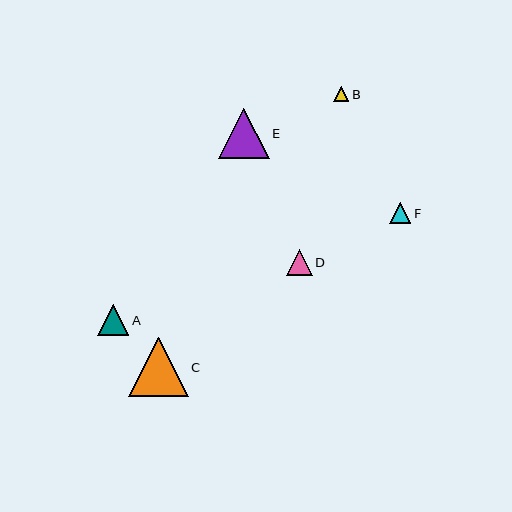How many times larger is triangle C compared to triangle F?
Triangle C is approximately 2.8 times the size of triangle F.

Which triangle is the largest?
Triangle C is the largest with a size of approximately 60 pixels.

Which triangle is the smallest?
Triangle B is the smallest with a size of approximately 15 pixels.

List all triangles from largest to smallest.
From largest to smallest: C, E, A, D, F, B.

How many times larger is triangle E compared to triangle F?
Triangle E is approximately 2.4 times the size of triangle F.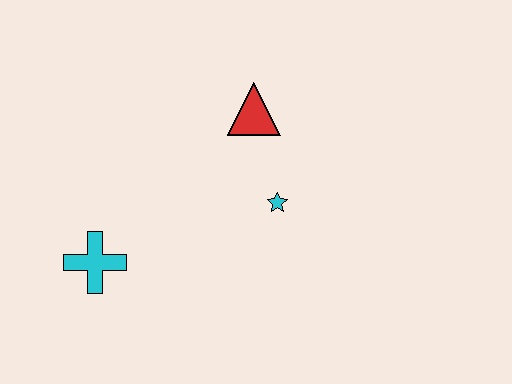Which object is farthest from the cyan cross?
The red triangle is farthest from the cyan cross.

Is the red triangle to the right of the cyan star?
No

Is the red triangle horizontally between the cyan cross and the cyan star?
Yes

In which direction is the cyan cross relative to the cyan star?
The cyan cross is to the left of the cyan star.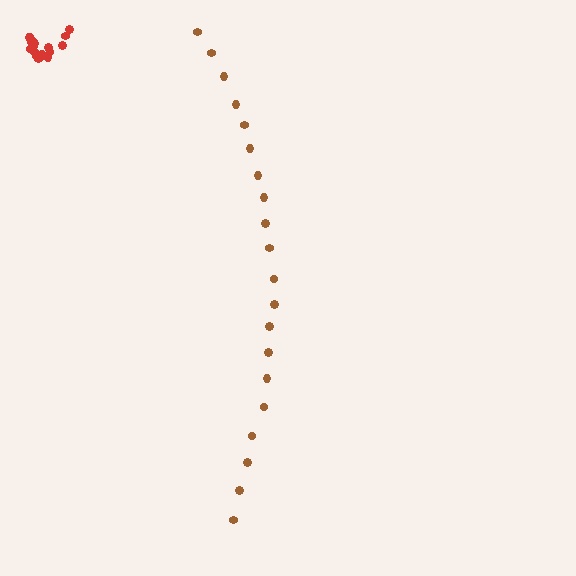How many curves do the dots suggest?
There are 2 distinct paths.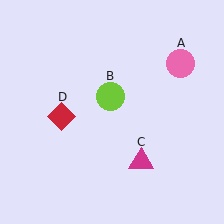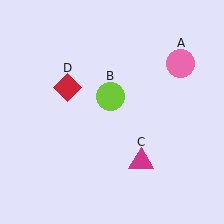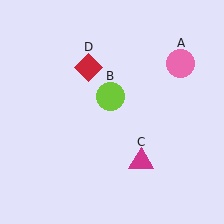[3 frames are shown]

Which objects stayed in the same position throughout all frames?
Pink circle (object A) and lime circle (object B) and magenta triangle (object C) remained stationary.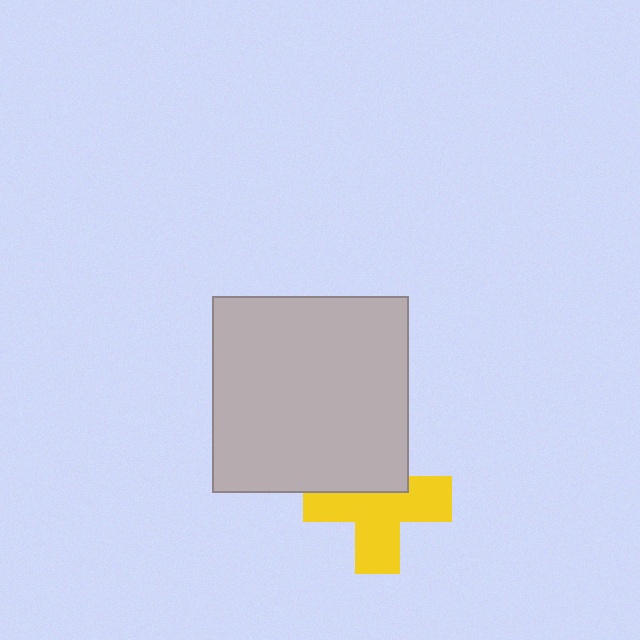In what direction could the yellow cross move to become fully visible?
The yellow cross could move down. That would shift it out from behind the light gray square entirely.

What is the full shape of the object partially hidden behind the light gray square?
The partially hidden object is a yellow cross.